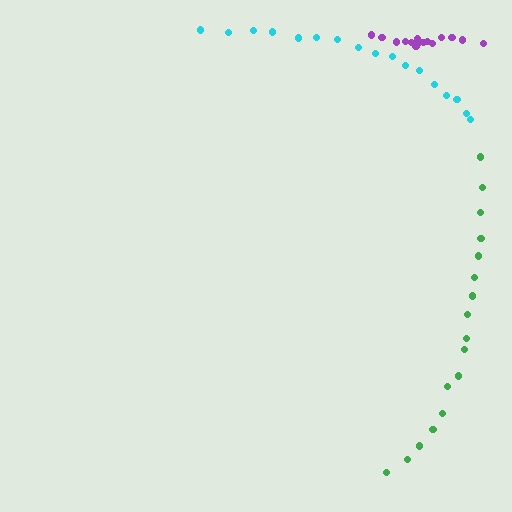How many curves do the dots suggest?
There are 3 distinct paths.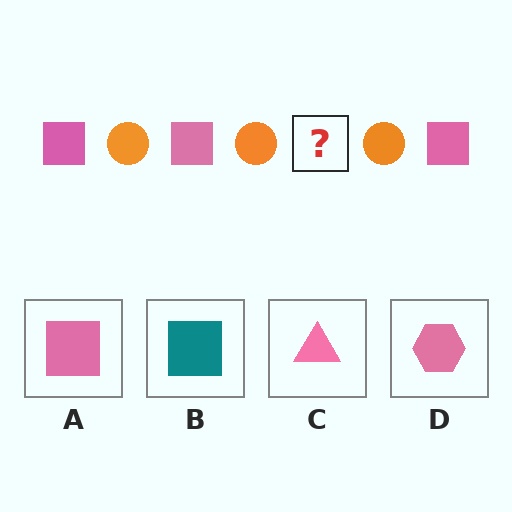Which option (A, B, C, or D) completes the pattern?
A.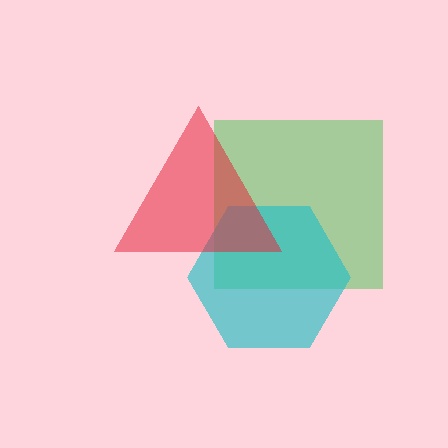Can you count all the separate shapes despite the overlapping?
Yes, there are 3 separate shapes.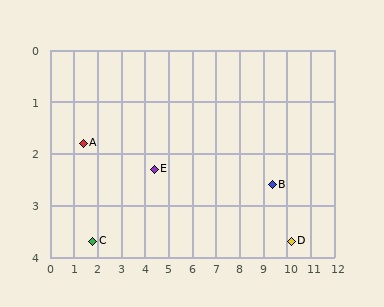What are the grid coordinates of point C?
Point C is at approximately (1.8, 3.7).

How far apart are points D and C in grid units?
Points D and C are about 8.4 grid units apart.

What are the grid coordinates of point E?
Point E is at approximately (4.4, 2.3).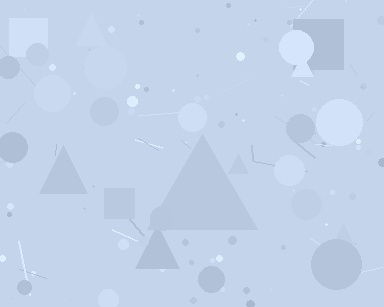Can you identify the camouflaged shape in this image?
The camouflaged shape is a triangle.